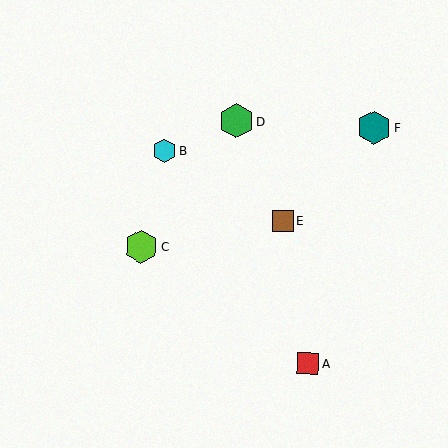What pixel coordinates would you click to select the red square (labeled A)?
Click at (308, 363) to select the red square A.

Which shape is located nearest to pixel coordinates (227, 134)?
The green hexagon (labeled D) at (236, 121) is nearest to that location.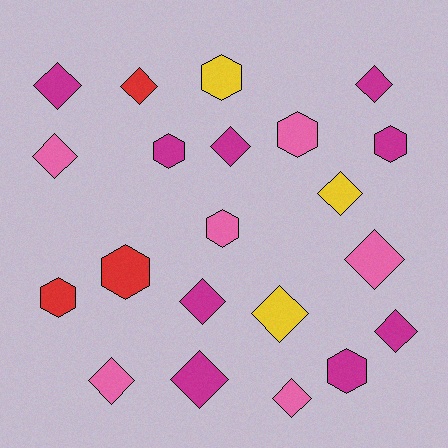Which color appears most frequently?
Magenta, with 9 objects.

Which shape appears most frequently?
Diamond, with 13 objects.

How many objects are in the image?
There are 21 objects.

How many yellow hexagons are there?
There is 1 yellow hexagon.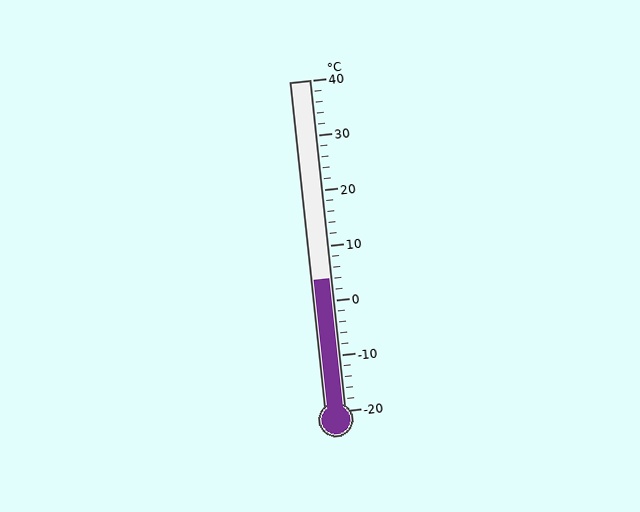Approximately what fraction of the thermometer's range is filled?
The thermometer is filled to approximately 40% of its range.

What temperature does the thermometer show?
The thermometer shows approximately 4°C.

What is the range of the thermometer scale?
The thermometer scale ranges from -20°C to 40°C.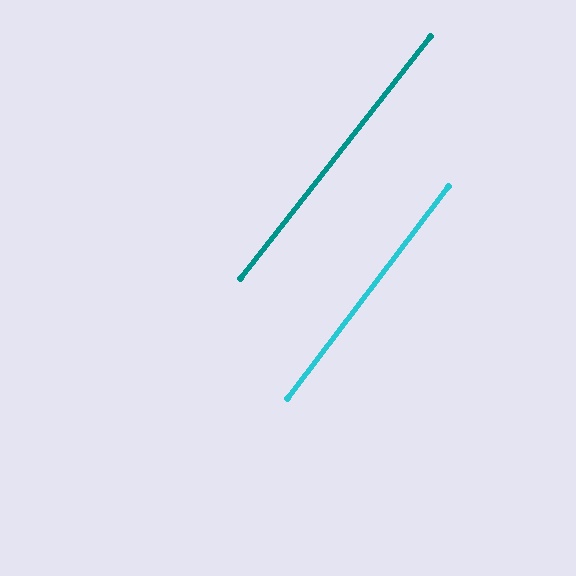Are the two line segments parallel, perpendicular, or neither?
Parallel — their directions differ by only 0.9°.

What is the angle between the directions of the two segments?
Approximately 1 degree.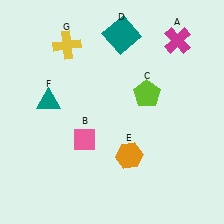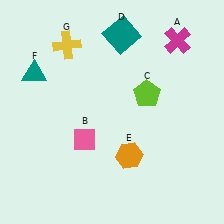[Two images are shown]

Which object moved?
The teal triangle (F) moved up.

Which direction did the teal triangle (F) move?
The teal triangle (F) moved up.